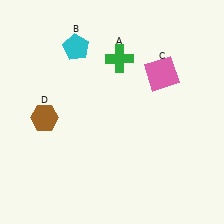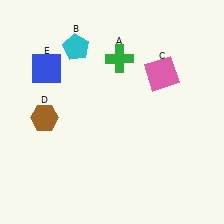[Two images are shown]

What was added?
A blue square (E) was added in Image 2.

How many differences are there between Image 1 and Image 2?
There is 1 difference between the two images.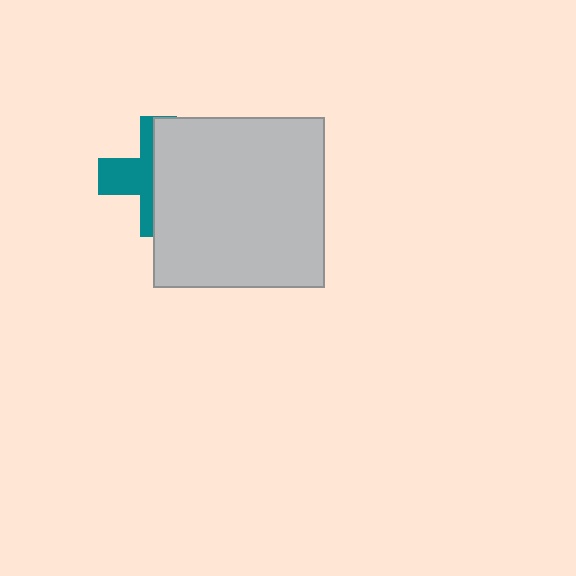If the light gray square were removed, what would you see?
You would see the complete teal cross.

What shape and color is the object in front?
The object in front is a light gray square.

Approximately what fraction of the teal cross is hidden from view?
Roughly 57% of the teal cross is hidden behind the light gray square.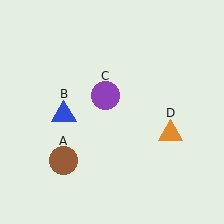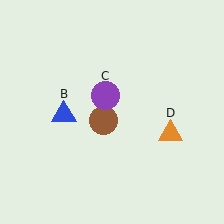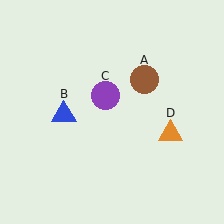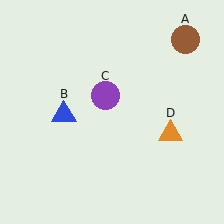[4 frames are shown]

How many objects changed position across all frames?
1 object changed position: brown circle (object A).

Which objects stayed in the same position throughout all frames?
Blue triangle (object B) and purple circle (object C) and orange triangle (object D) remained stationary.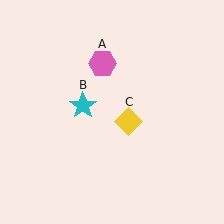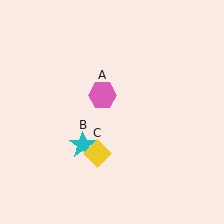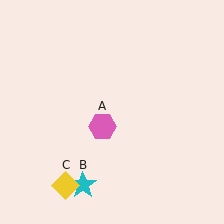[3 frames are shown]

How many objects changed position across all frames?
3 objects changed position: pink hexagon (object A), cyan star (object B), yellow diamond (object C).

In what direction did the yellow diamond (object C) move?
The yellow diamond (object C) moved down and to the left.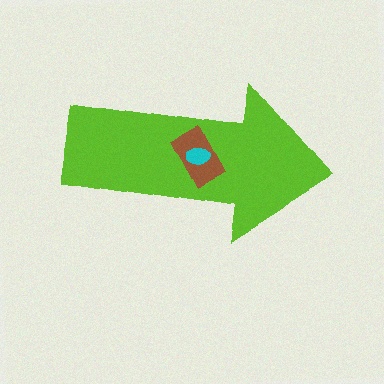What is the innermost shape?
The cyan ellipse.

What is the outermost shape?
The lime arrow.